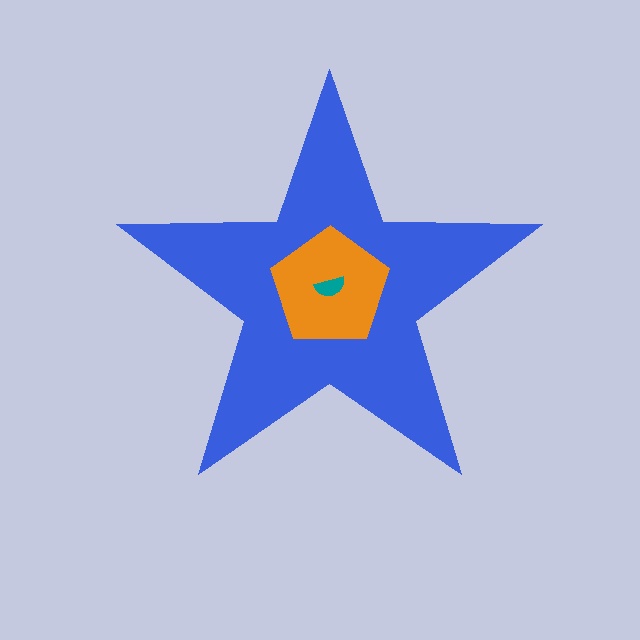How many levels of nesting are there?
3.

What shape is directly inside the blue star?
The orange pentagon.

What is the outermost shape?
The blue star.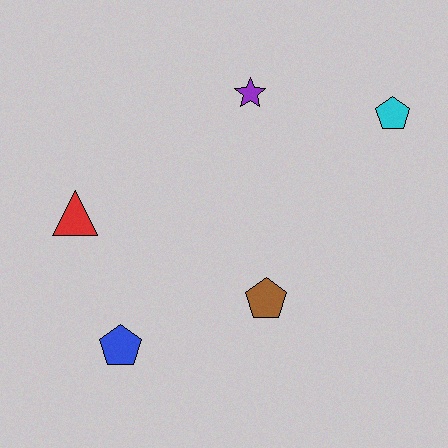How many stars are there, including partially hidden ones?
There is 1 star.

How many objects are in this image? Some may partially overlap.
There are 5 objects.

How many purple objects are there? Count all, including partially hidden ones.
There is 1 purple object.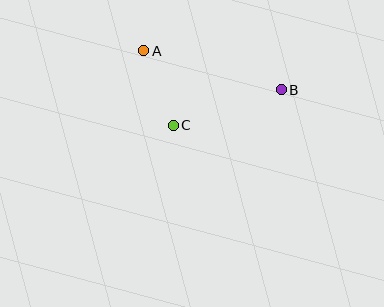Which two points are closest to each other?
Points A and C are closest to each other.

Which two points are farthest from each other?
Points A and B are farthest from each other.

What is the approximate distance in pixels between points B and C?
The distance between B and C is approximately 114 pixels.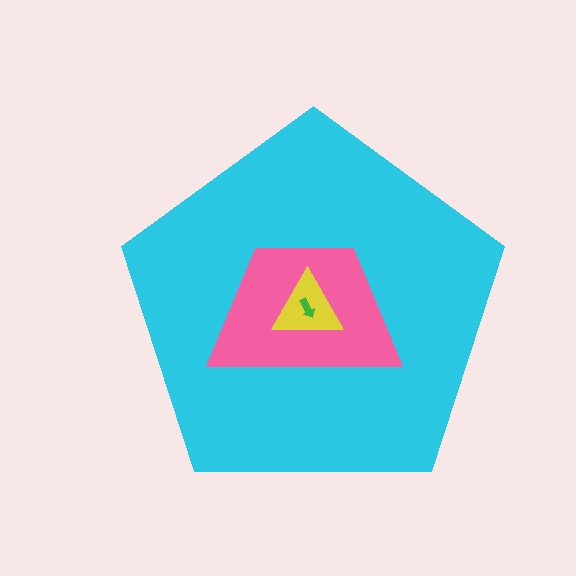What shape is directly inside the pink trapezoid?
The yellow triangle.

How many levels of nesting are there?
4.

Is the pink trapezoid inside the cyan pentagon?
Yes.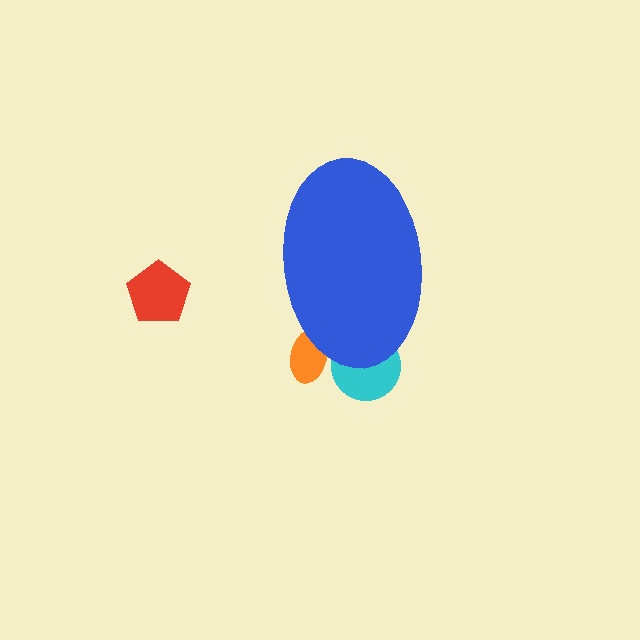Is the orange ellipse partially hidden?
Yes, the orange ellipse is partially hidden behind the blue ellipse.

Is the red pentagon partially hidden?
No, the red pentagon is fully visible.